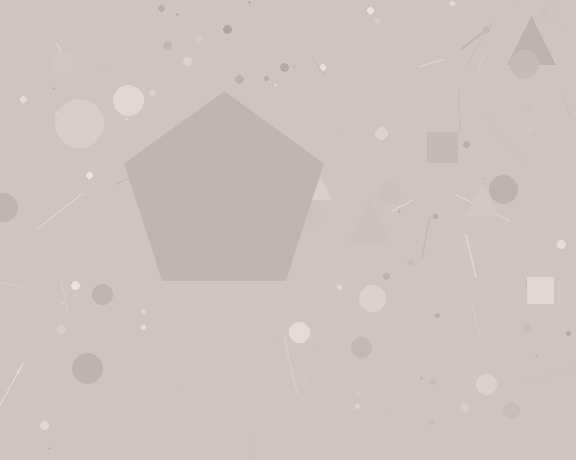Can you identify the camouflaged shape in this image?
The camouflaged shape is a pentagon.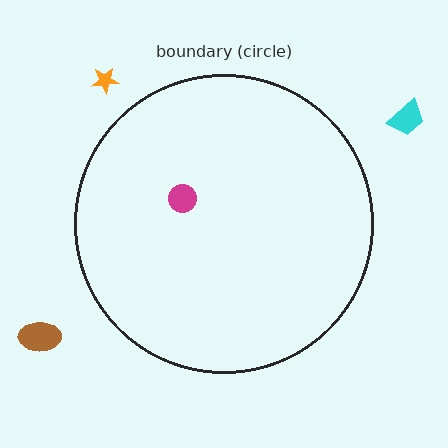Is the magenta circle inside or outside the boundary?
Inside.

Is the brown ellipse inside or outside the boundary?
Outside.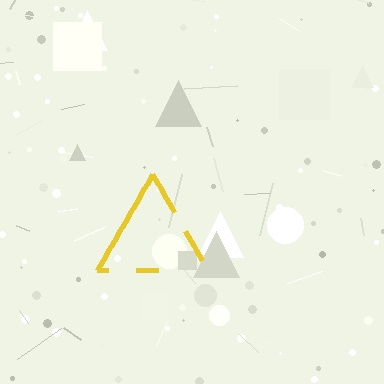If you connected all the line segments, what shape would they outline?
They would outline a triangle.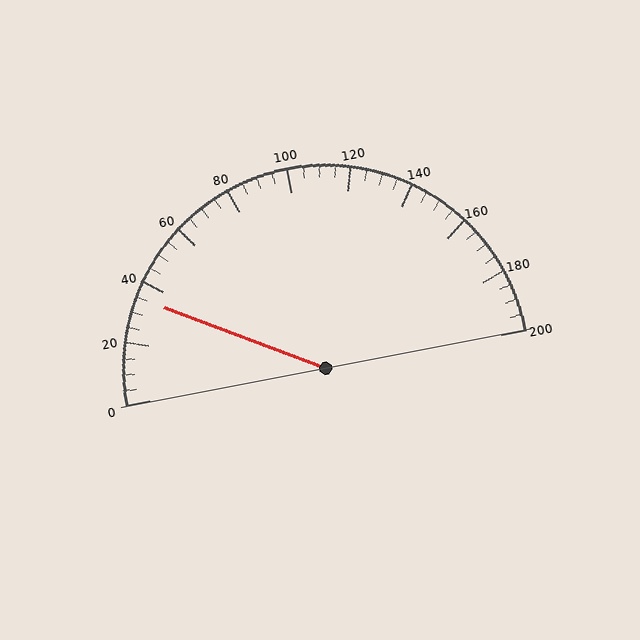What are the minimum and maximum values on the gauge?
The gauge ranges from 0 to 200.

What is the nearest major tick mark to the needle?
The nearest major tick mark is 40.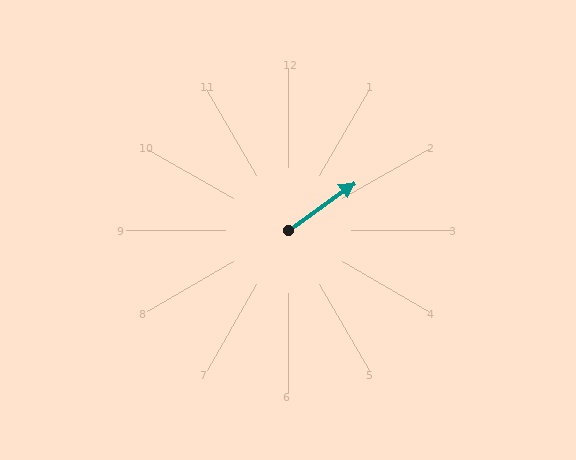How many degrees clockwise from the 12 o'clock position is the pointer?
Approximately 54 degrees.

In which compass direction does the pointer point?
Northeast.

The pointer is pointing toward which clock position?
Roughly 2 o'clock.